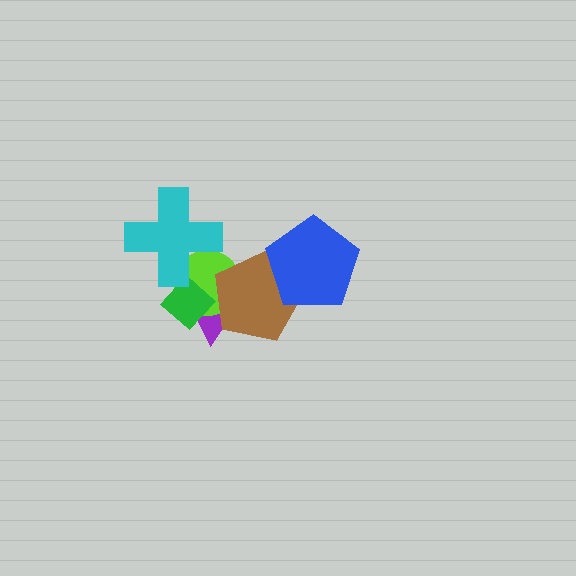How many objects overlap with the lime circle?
4 objects overlap with the lime circle.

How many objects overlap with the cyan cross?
2 objects overlap with the cyan cross.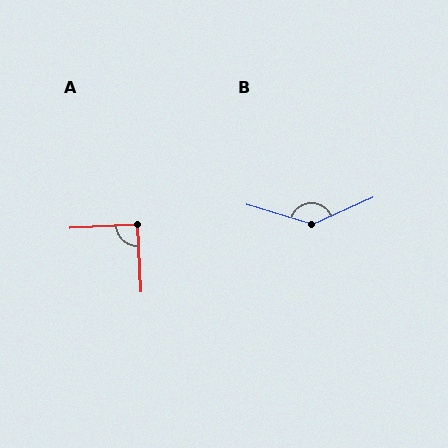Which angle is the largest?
B, at approximately 139 degrees.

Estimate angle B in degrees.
Approximately 139 degrees.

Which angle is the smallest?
A, at approximately 90 degrees.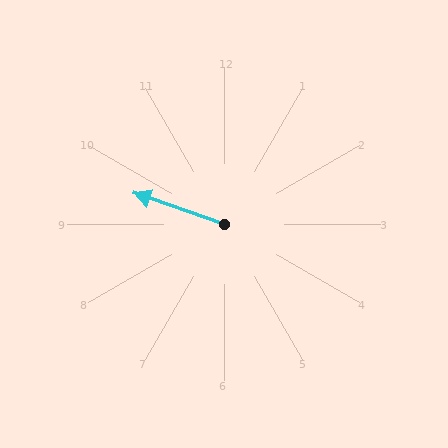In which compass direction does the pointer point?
West.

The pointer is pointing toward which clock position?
Roughly 10 o'clock.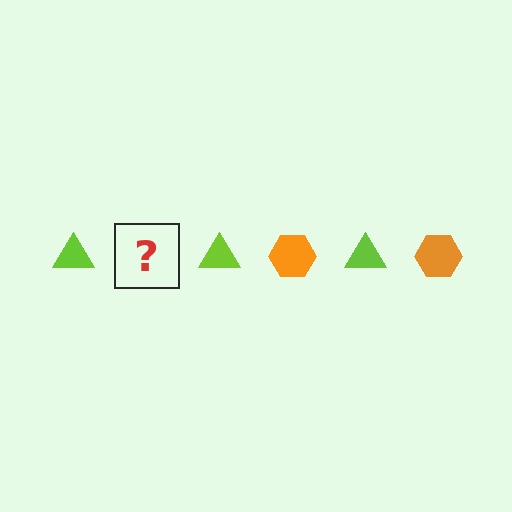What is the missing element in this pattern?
The missing element is an orange hexagon.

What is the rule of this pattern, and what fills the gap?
The rule is that the pattern alternates between lime triangle and orange hexagon. The gap should be filled with an orange hexagon.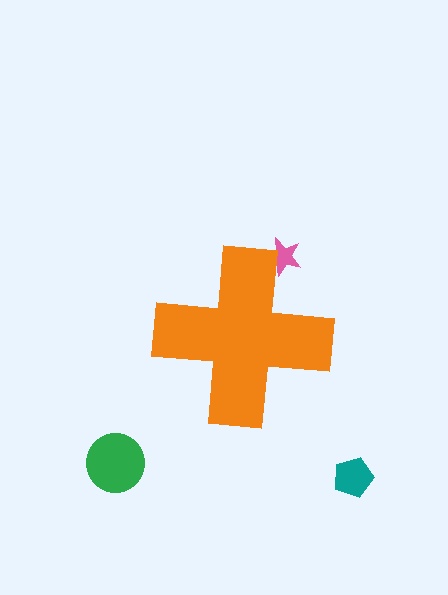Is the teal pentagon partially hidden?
No, the teal pentagon is fully visible.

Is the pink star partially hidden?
Yes, the pink star is partially hidden behind the orange cross.